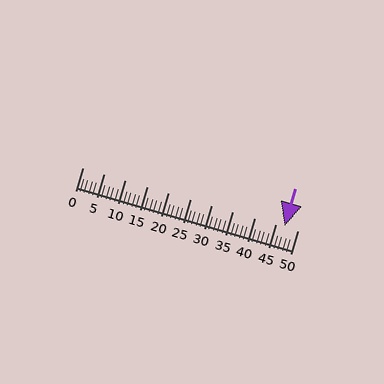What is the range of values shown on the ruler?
The ruler shows values from 0 to 50.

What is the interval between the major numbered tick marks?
The major tick marks are spaced 5 units apart.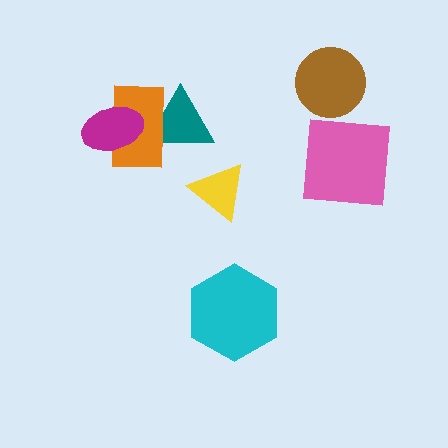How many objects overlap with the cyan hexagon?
0 objects overlap with the cyan hexagon.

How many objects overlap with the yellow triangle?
0 objects overlap with the yellow triangle.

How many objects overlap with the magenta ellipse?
1 object overlaps with the magenta ellipse.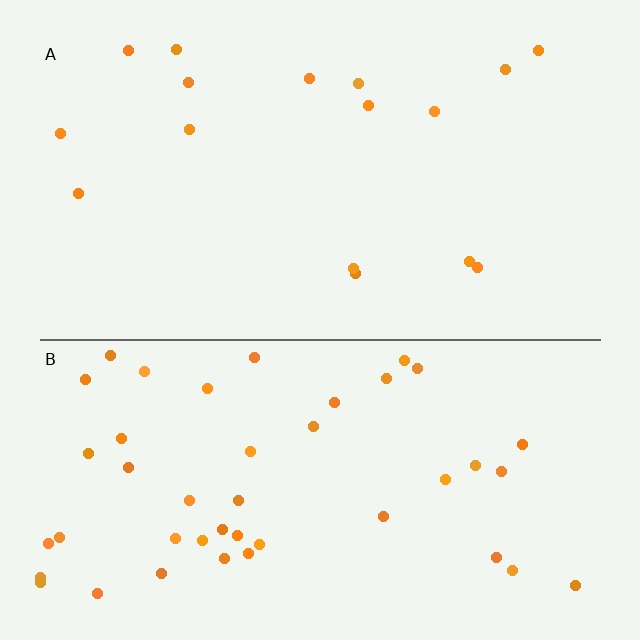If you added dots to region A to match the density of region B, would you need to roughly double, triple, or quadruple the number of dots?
Approximately triple.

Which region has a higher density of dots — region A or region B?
B (the bottom).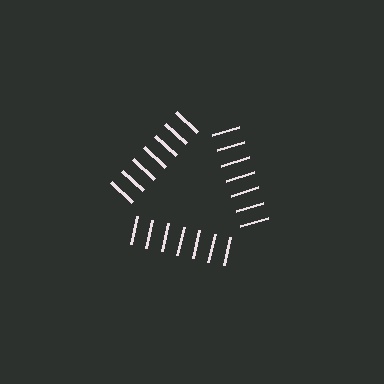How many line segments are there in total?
21 — 7 along each of the 3 edges.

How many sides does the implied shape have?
3 sides — the line-ends trace a triangle.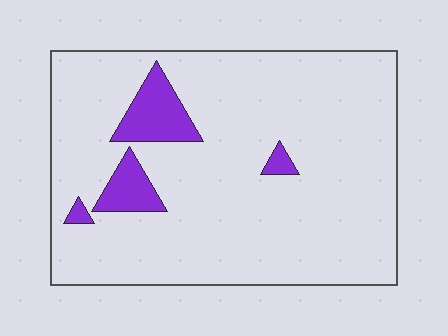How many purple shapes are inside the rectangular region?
4.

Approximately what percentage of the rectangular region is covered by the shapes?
Approximately 10%.